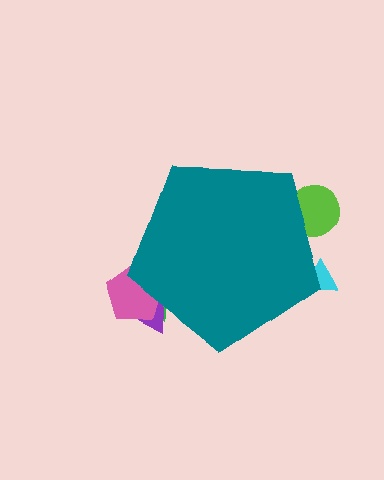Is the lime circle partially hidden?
Yes, the lime circle is partially hidden behind the teal pentagon.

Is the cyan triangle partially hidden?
Yes, the cyan triangle is partially hidden behind the teal pentagon.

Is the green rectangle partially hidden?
Yes, the green rectangle is partially hidden behind the teal pentagon.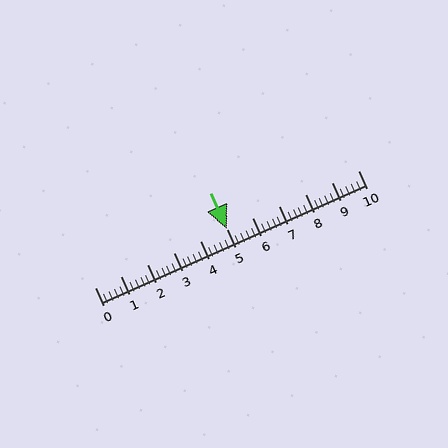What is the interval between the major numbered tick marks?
The major tick marks are spaced 1 units apart.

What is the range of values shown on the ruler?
The ruler shows values from 0 to 10.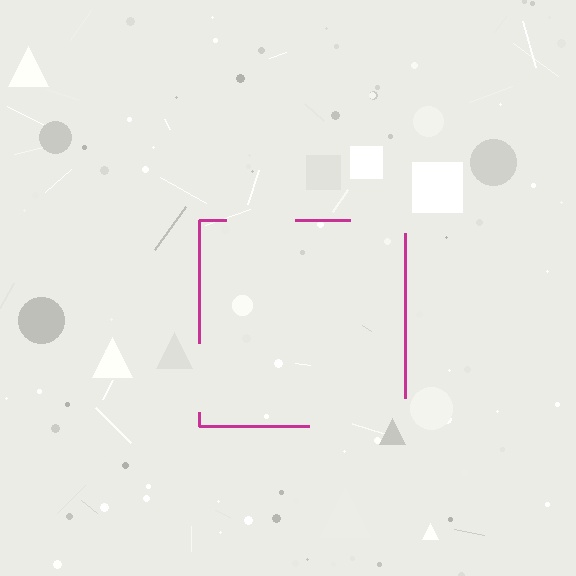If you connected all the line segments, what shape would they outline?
They would outline a square.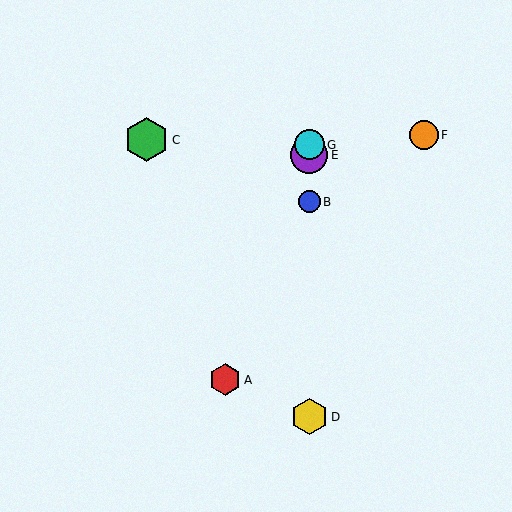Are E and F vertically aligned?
No, E is at x≈309 and F is at x≈424.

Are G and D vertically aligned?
Yes, both are at x≈309.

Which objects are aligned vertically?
Objects B, D, E, G are aligned vertically.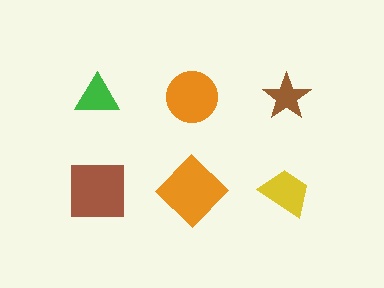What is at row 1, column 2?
An orange circle.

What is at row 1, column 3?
A brown star.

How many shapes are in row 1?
3 shapes.